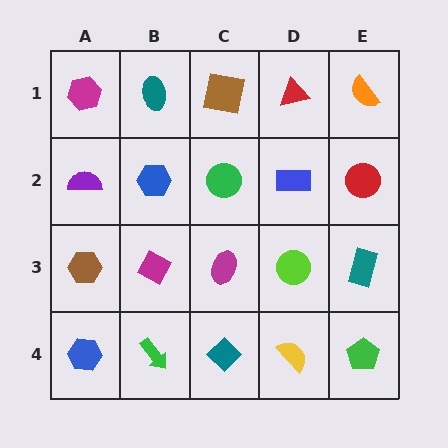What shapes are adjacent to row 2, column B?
A teal ellipse (row 1, column B), a magenta diamond (row 3, column B), a purple semicircle (row 2, column A), a green circle (row 2, column C).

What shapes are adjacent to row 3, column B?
A blue hexagon (row 2, column B), a green arrow (row 4, column B), a brown hexagon (row 3, column A), a magenta ellipse (row 3, column C).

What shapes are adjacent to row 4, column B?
A magenta diamond (row 3, column B), a blue hexagon (row 4, column A), a teal diamond (row 4, column C).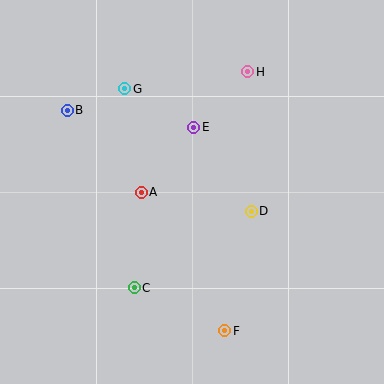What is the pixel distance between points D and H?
The distance between D and H is 140 pixels.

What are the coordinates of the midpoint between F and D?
The midpoint between F and D is at (238, 271).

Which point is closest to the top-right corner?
Point H is closest to the top-right corner.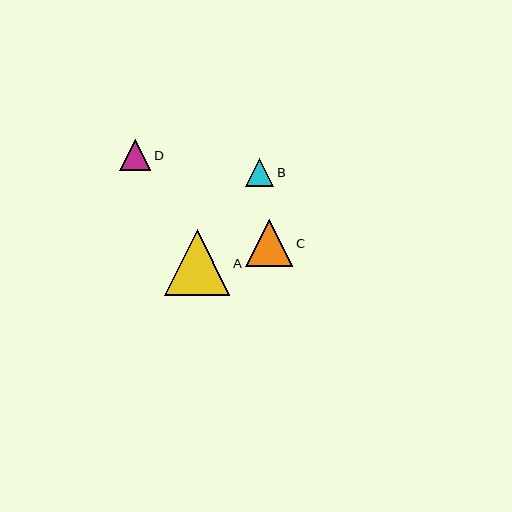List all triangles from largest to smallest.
From largest to smallest: A, C, D, B.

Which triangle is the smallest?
Triangle B is the smallest with a size of approximately 28 pixels.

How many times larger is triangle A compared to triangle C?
Triangle A is approximately 1.4 times the size of triangle C.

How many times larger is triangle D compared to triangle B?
Triangle D is approximately 1.1 times the size of triangle B.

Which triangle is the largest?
Triangle A is the largest with a size of approximately 66 pixels.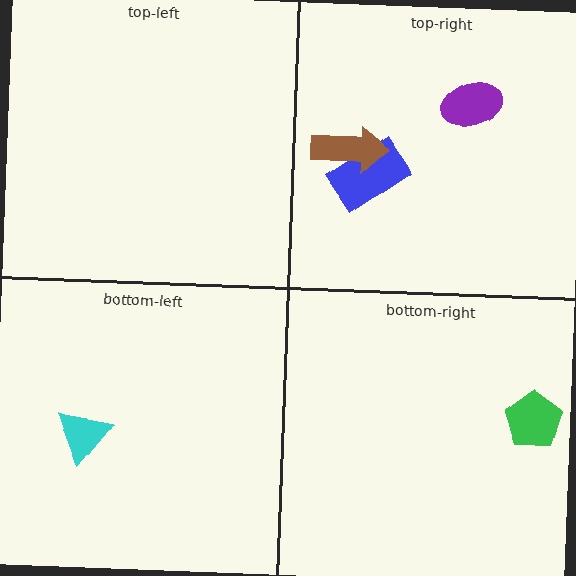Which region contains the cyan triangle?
The bottom-left region.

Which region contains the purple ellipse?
The top-right region.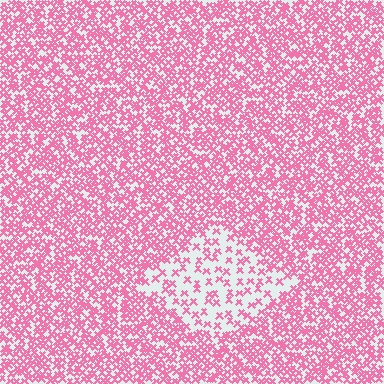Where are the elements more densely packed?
The elements are more densely packed outside the diamond boundary.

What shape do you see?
I see a diamond.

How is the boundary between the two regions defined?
The boundary is defined by a change in element density (approximately 2.6x ratio). All elements are the same color, size, and shape.